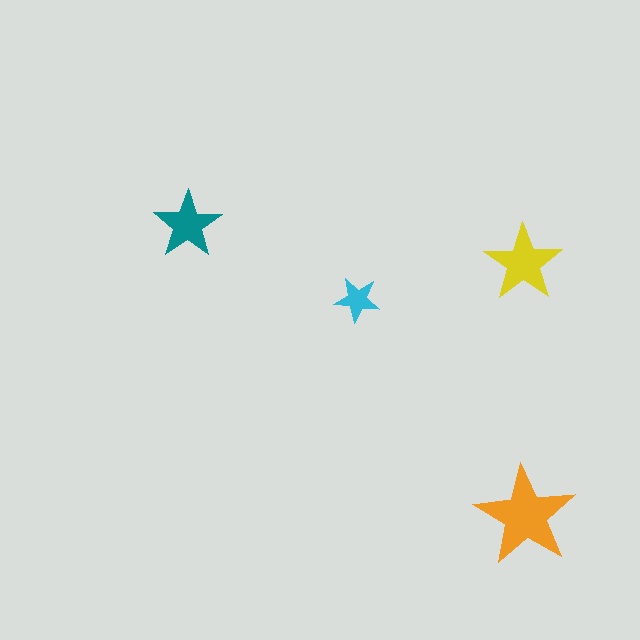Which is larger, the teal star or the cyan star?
The teal one.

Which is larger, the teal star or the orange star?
The orange one.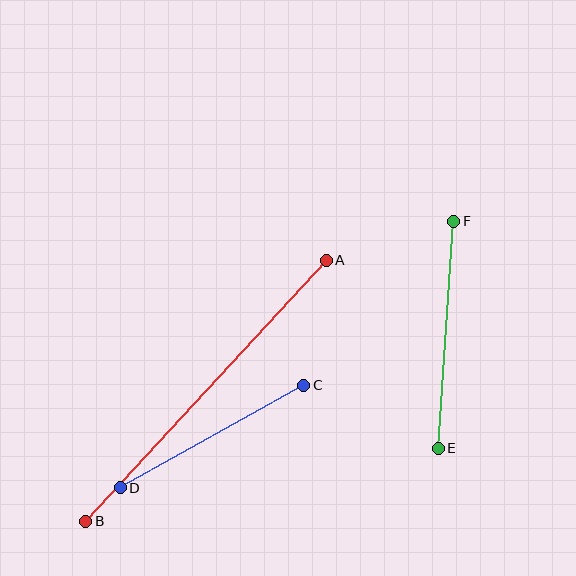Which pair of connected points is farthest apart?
Points A and B are farthest apart.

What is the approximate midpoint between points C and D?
The midpoint is at approximately (212, 436) pixels.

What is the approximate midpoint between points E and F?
The midpoint is at approximately (446, 335) pixels.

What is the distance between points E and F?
The distance is approximately 227 pixels.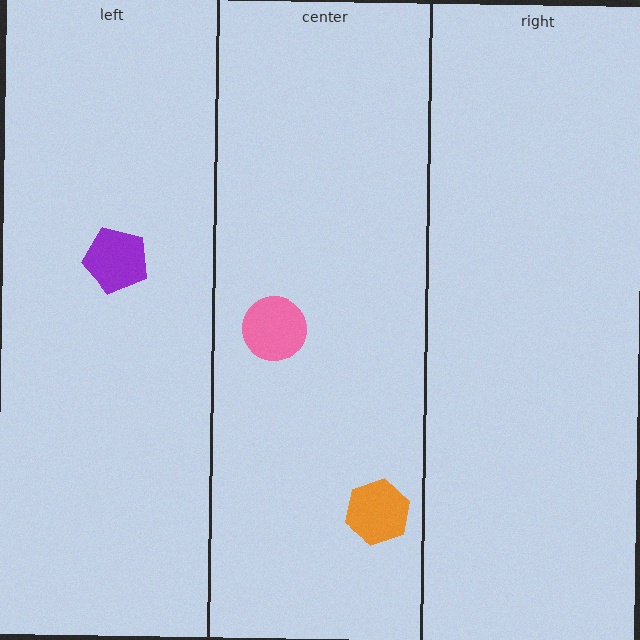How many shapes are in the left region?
1.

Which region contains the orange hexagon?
The center region.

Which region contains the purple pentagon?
The left region.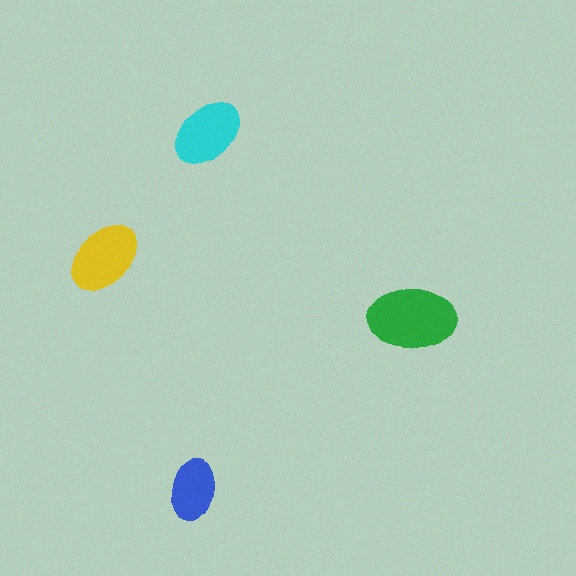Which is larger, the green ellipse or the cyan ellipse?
The green one.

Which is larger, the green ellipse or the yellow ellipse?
The green one.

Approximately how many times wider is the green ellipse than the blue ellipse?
About 1.5 times wider.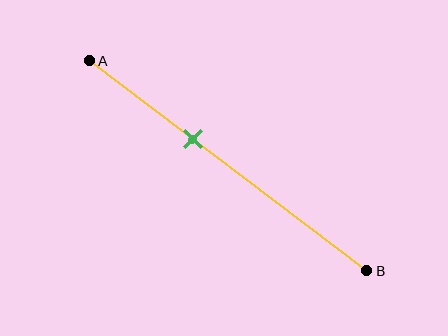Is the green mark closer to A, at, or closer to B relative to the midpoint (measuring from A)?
The green mark is closer to point A than the midpoint of segment AB.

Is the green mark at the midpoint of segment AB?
No, the mark is at about 35% from A, not at the 50% midpoint.